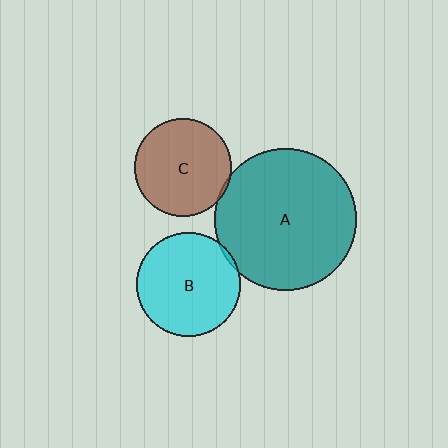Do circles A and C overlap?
Yes.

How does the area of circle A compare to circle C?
Approximately 2.1 times.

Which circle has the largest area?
Circle A (teal).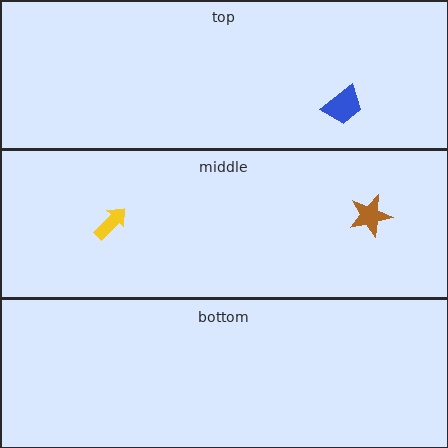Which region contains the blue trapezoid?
The top region.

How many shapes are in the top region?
1.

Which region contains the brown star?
The middle region.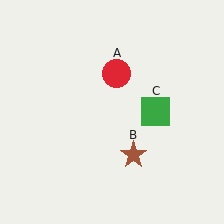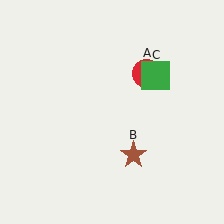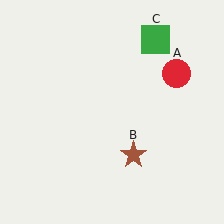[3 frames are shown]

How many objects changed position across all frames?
2 objects changed position: red circle (object A), green square (object C).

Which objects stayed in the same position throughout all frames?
Brown star (object B) remained stationary.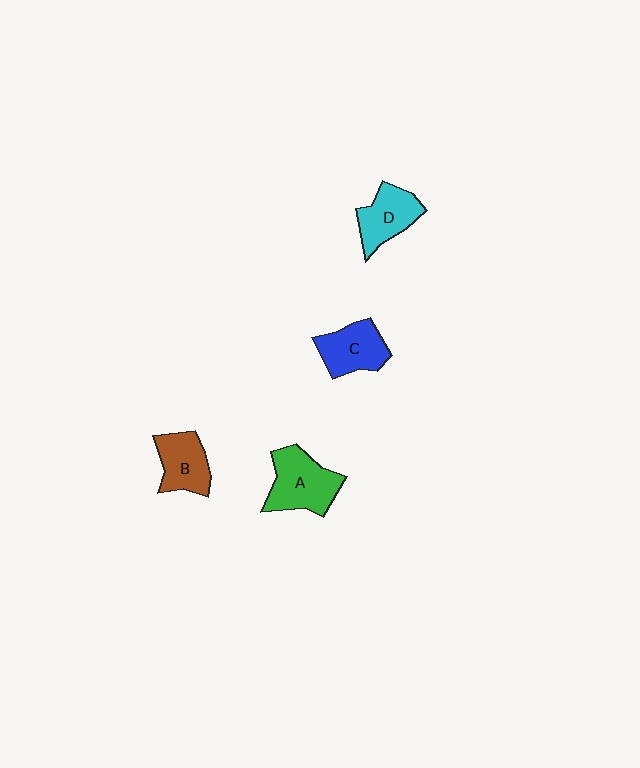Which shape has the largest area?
Shape A (green).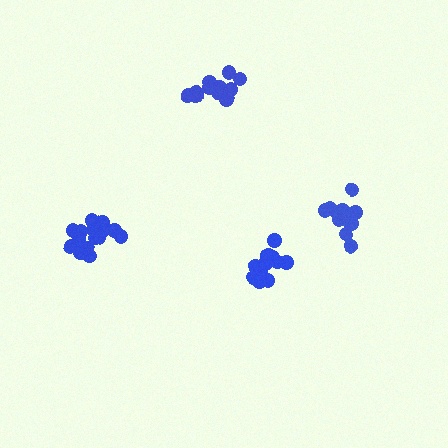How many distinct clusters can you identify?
There are 4 distinct clusters.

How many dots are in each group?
Group 1: 13 dots, Group 2: 12 dots, Group 3: 17 dots, Group 4: 15 dots (57 total).